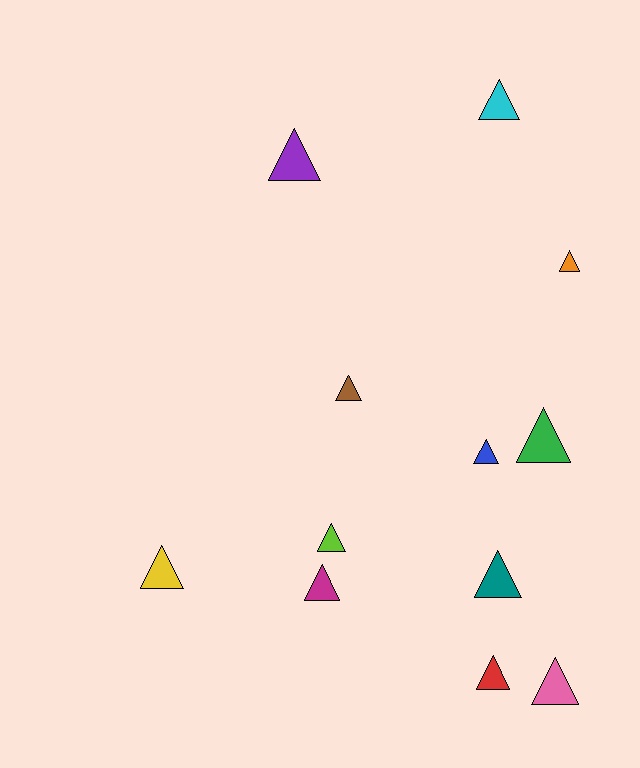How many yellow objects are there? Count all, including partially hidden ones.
There is 1 yellow object.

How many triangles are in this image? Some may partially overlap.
There are 12 triangles.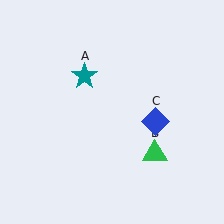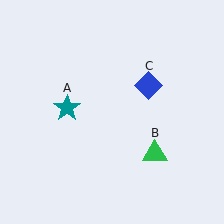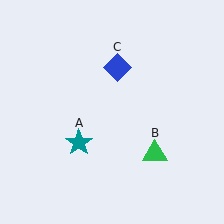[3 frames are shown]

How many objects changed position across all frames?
2 objects changed position: teal star (object A), blue diamond (object C).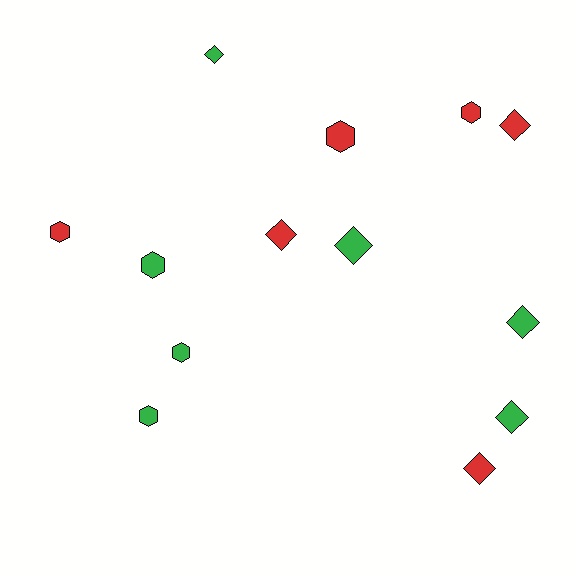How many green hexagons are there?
There are 3 green hexagons.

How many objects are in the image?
There are 13 objects.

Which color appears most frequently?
Green, with 7 objects.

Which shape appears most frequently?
Diamond, with 7 objects.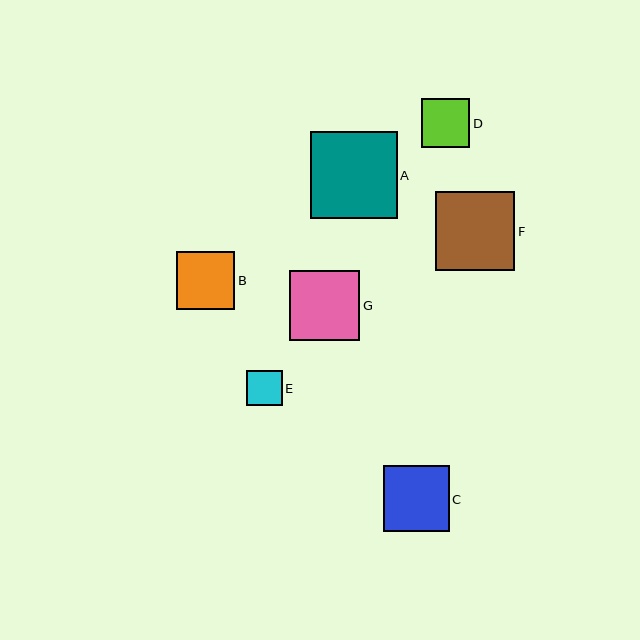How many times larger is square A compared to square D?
Square A is approximately 1.8 times the size of square D.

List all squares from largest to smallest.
From largest to smallest: A, F, G, C, B, D, E.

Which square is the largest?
Square A is the largest with a size of approximately 87 pixels.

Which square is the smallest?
Square E is the smallest with a size of approximately 36 pixels.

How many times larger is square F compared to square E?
Square F is approximately 2.2 times the size of square E.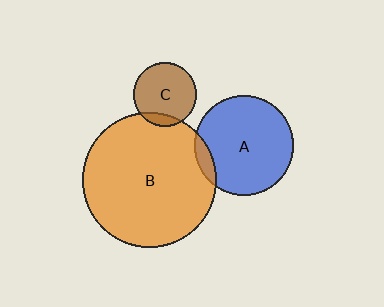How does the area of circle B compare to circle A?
Approximately 1.8 times.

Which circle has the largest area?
Circle B (orange).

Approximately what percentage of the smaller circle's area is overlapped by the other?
Approximately 10%.